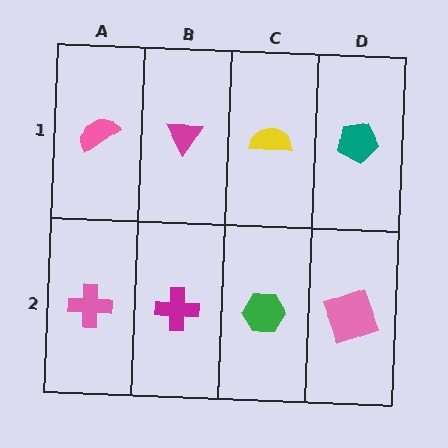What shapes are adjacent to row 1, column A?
A pink cross (row 2, column A), a magenta triangle (row 1, column B).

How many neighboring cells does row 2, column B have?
3.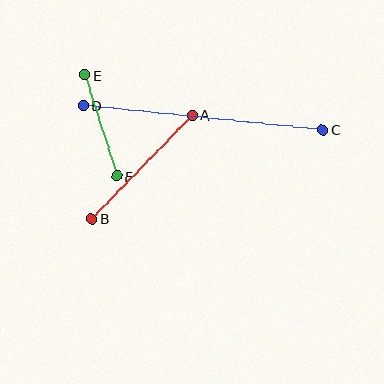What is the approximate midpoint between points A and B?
The midpoint is at approximately (142, 167) pixels.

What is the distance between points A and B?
The distance is approximately 144 pixels.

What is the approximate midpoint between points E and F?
The midpoint is at approximately (101, 125) pixels.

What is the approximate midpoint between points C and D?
The midpoint is at approximately (203, 117) pixels.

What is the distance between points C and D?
The distance is approximately 241 pixels.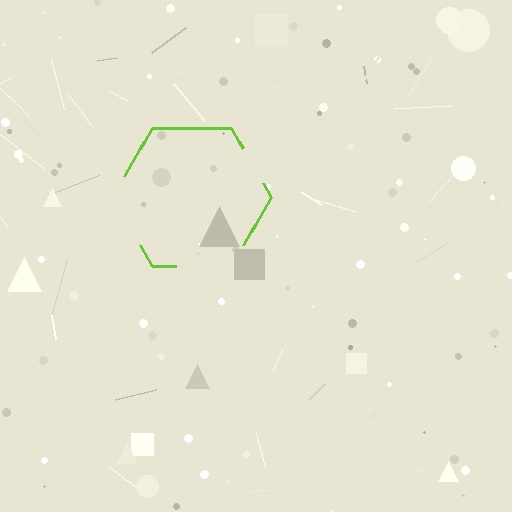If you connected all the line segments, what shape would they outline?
They would outline a hexagon.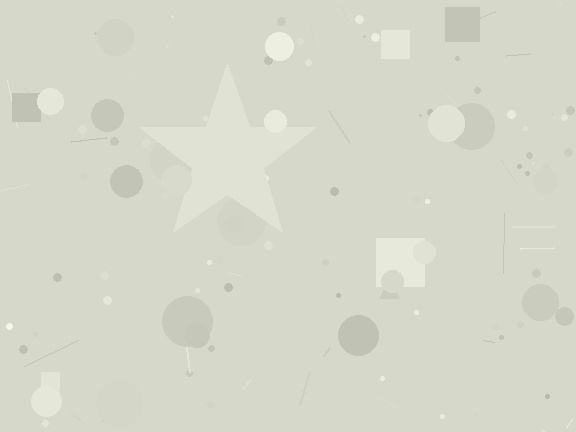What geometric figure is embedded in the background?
A star is embedded in the background.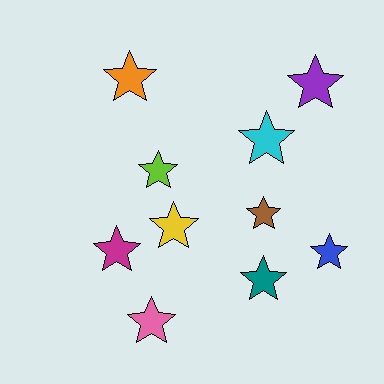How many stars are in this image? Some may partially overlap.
There are 10 stars.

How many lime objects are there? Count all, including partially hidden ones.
There is 1 lime object.